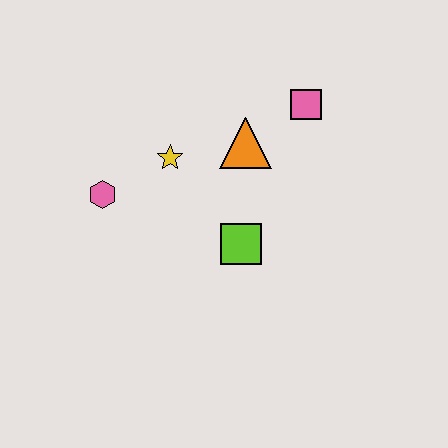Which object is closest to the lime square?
The orange triangle is closest to the lime square.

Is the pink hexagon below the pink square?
Yes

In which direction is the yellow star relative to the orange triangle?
The yellow star is to the left of the orange triangle.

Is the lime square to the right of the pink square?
No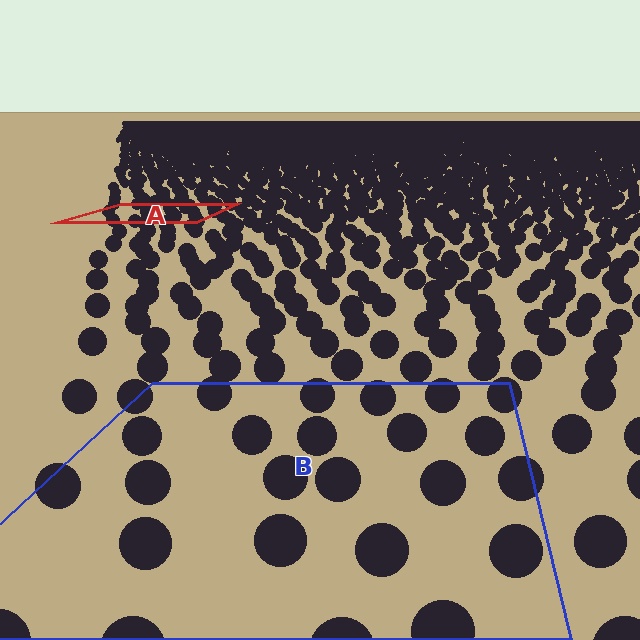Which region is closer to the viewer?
Region B is closer. The texture elements there are larger and more spread out.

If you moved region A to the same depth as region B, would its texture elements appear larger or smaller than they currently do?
They would appear larger. At a closer depth, the same texture elements are projected at a bigger on-screen size.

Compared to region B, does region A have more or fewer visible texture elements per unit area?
Region A has more texture elements per unit area — they are packed more densely because it is farther away.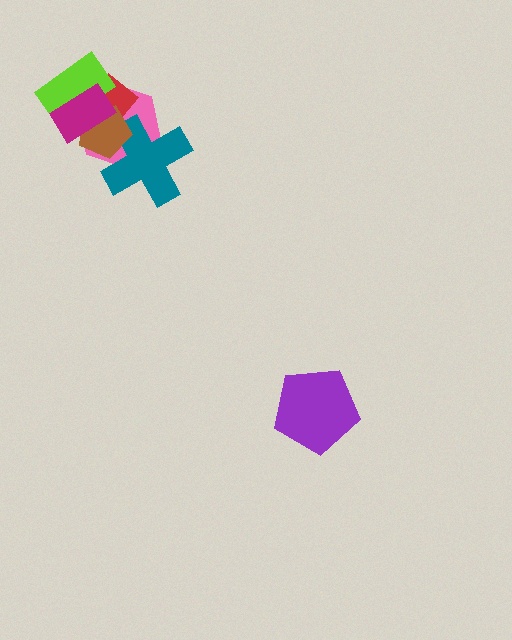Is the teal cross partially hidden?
Yes, it is partially covered by another shape.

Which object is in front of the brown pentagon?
The magenta rectangle is in front of the brown pentagon.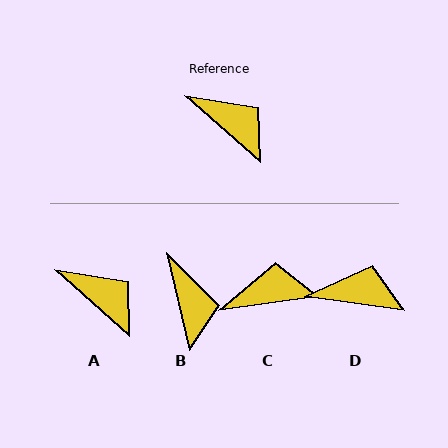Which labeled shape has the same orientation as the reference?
A.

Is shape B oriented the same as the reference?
No, it is off by about 36 degrees.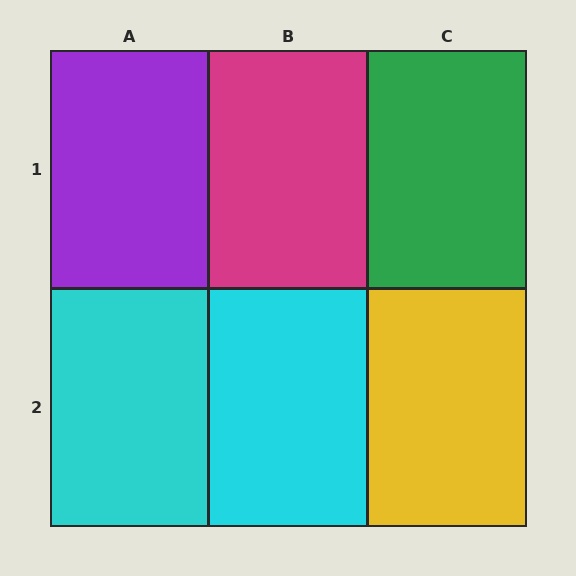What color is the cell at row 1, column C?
Green.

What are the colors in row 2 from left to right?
Cyan, cyan, yellow.